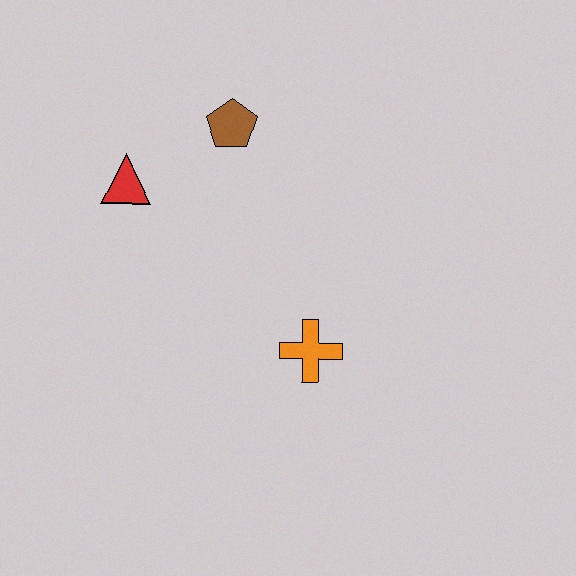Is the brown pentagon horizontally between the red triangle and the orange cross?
Yes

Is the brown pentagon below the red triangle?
No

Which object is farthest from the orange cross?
The red triangle is farthest from the orange cross.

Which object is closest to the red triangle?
The brown pentagon is closest to the red triangle.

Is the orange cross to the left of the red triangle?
No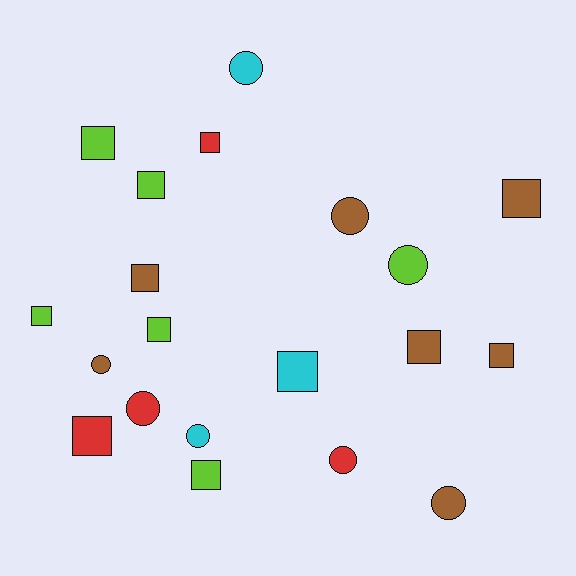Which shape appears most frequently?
Square, with 12 objects.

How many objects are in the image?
There are 20 objects.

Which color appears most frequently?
Brown, with 7 objects.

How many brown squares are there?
There are 4 brown squares.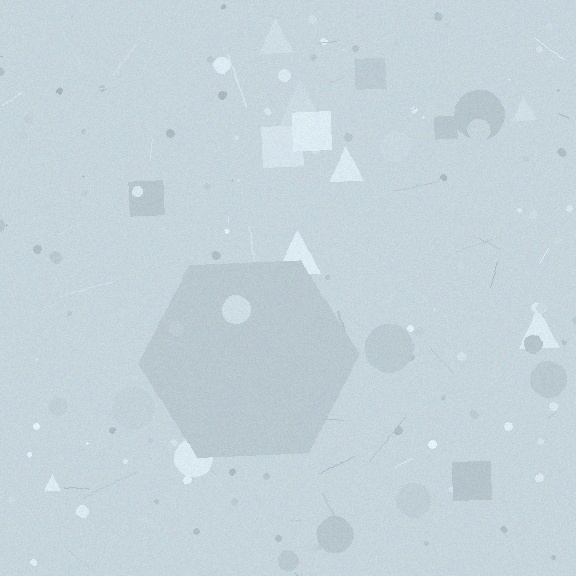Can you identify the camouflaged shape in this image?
The camouflaged shape is a hexagon.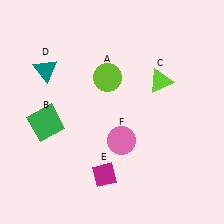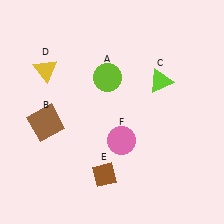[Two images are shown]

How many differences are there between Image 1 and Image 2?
There are 3 differences between the two images.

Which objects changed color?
B changed from green to brown. D changed from teal to yellow. E changed from magenta to brown.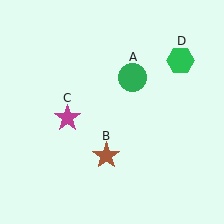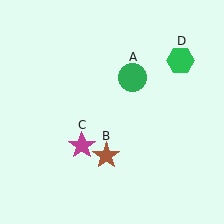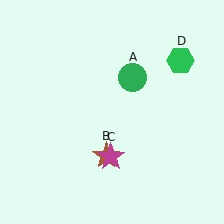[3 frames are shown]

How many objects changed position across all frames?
1 object changed position: magenta star (object C).